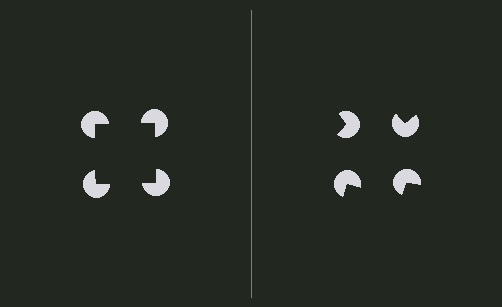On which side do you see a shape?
An illusory square appears on the left side. On the right side the wedge cuts are rotated, so no coherent shape forms.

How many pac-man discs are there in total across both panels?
8 — 4 on each side.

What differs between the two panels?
The pac-man discs are positioned identically on both sides; only the wedge orientations differ. On the left they align to a square; on the right they are misaligned.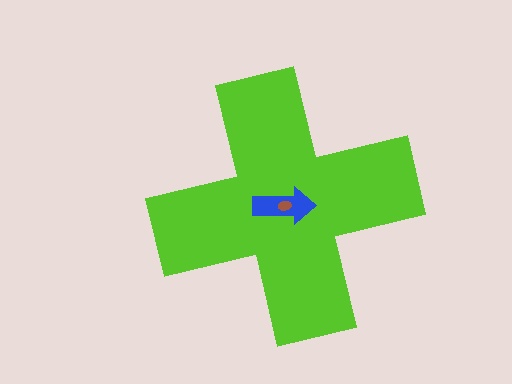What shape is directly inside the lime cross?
The blue arrow.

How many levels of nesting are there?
3.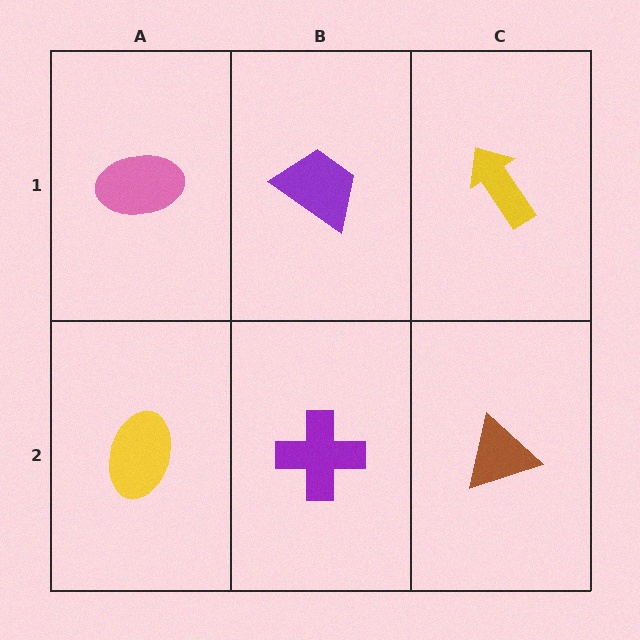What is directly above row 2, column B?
A purple trapezoid.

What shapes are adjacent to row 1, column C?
A brown triangle (row 2, column C), a purple trapezoid (row 1, column B).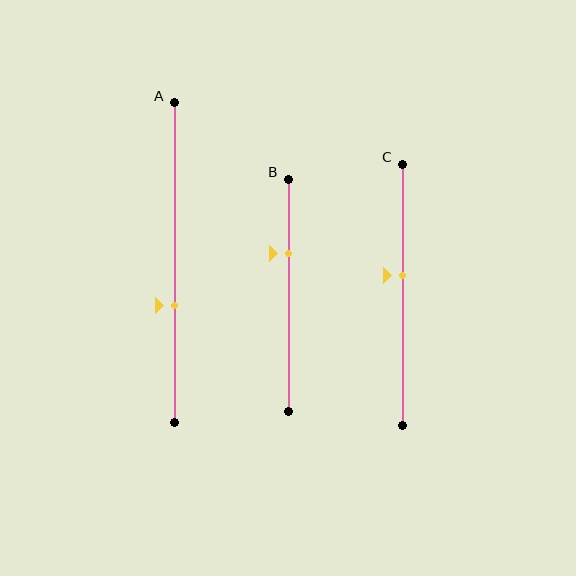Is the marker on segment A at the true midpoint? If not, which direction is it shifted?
No, the marker on segment A is shifted downward by about 13% of the segment length.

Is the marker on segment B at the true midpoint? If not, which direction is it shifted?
No, the marker on segment B is shifted upward by about 18% of the segment length.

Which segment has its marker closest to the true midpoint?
Segment C has its marker closest to the true midpoint.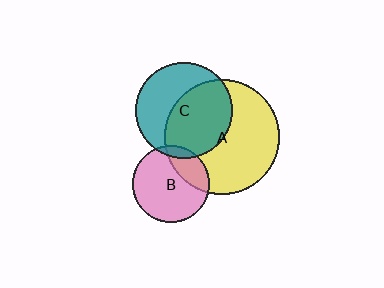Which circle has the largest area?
Circle A (yellow).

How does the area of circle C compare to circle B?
Approximately 1.6 times.